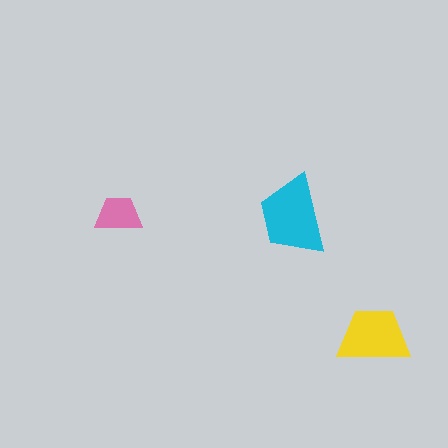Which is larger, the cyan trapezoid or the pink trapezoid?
The cyan one.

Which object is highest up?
The pink trapezoid is topmost.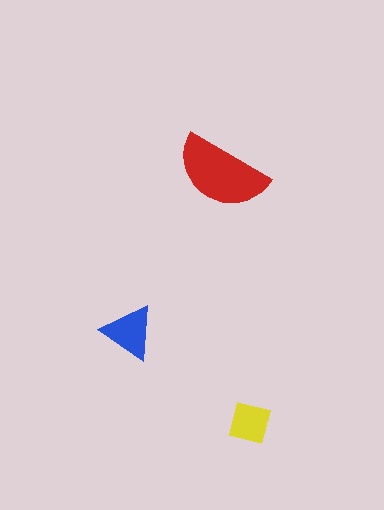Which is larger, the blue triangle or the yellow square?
The blue triangle.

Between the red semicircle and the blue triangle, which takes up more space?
The red semicircle.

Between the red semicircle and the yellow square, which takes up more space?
The red semicircle.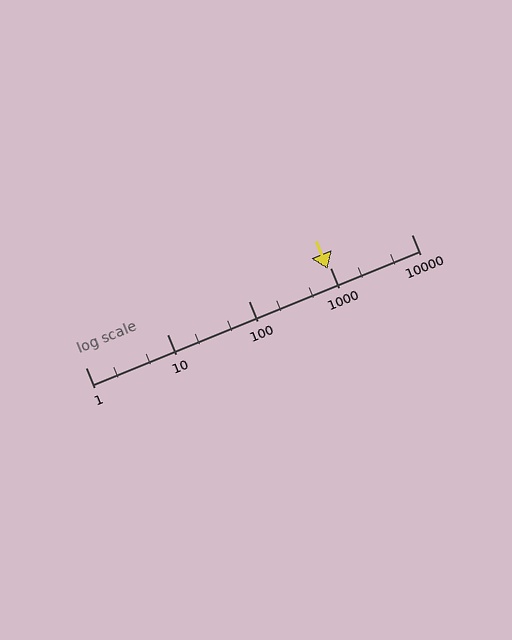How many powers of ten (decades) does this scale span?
The scale spans 4 decades, from 1 to 10000.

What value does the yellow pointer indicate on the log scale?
The pointer indicates approximately 940.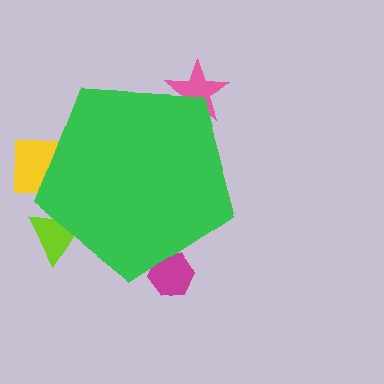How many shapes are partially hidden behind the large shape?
4 shapes are partially hidden.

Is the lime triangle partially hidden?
Yes, the lime triangle is partially hidden behind the green pentagon.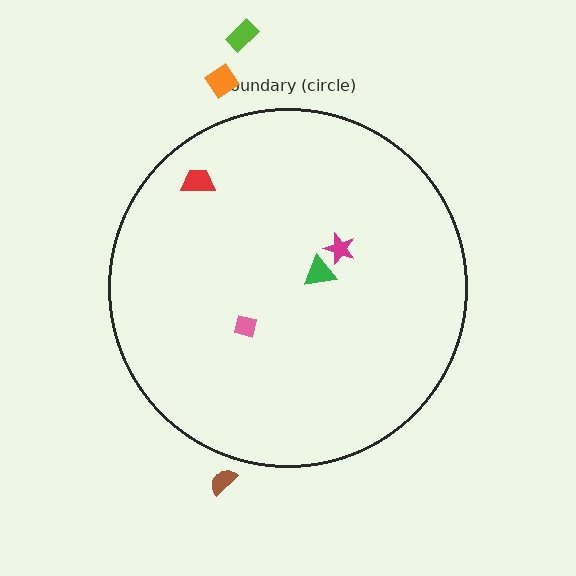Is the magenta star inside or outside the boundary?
Inside.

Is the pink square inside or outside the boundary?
Inside.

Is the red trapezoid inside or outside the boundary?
Inside.